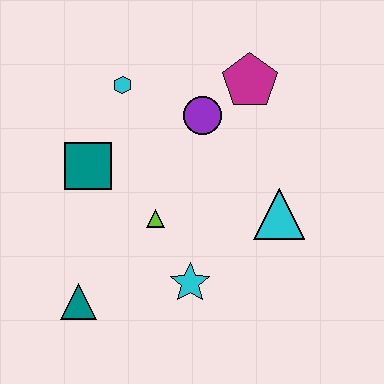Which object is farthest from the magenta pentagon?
The teal triangle is farthest from the magenta pentagon.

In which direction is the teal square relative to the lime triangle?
The teal square is to the left of the lime triangle.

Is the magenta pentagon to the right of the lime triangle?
Yes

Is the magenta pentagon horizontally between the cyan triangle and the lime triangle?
Yes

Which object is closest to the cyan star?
The lime triangle is closest to the cyan star.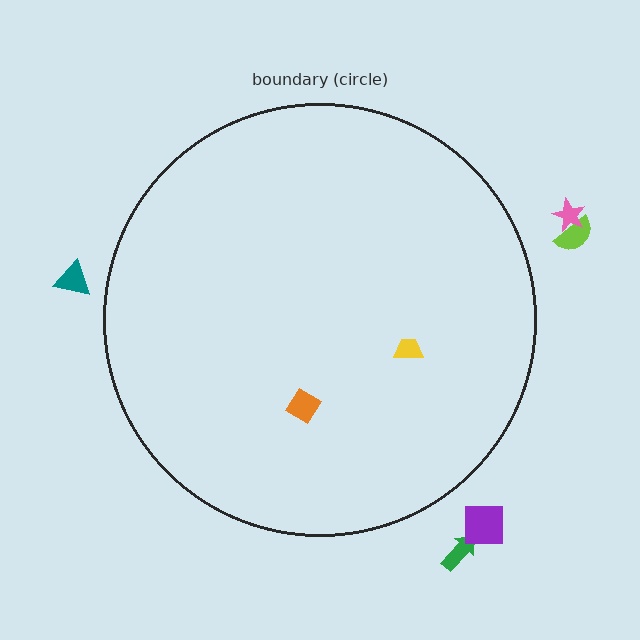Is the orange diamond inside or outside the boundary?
Inside.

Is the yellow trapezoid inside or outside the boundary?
Inside.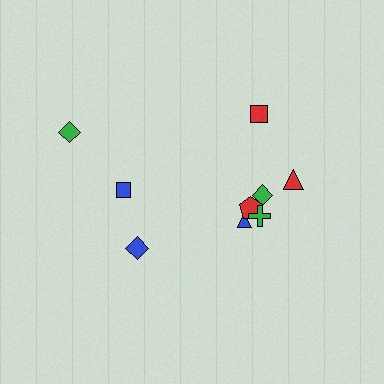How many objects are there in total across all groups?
There are 9 objects.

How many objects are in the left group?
There are 3 objects.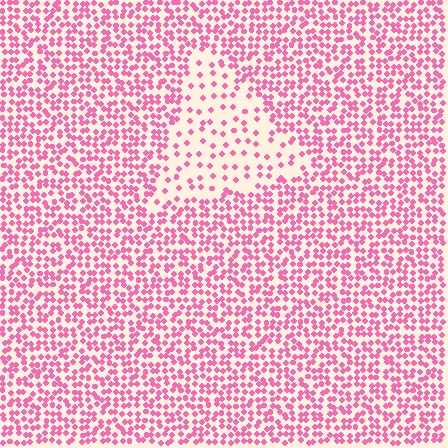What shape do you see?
I see a triangle.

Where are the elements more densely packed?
The elements are more densely packed outside the triangle boundary.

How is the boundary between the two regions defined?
The boundary is defined by a change in element density (approximately 2.6x ratio). All elements are the same color, size, and shape.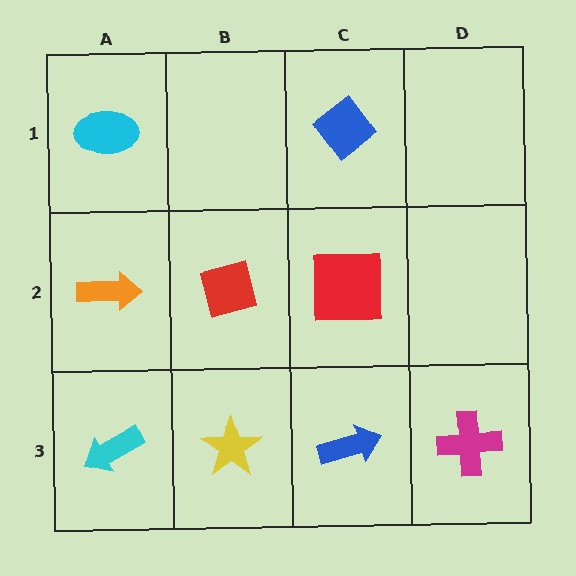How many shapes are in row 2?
3 shapes.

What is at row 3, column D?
A magenta cross.